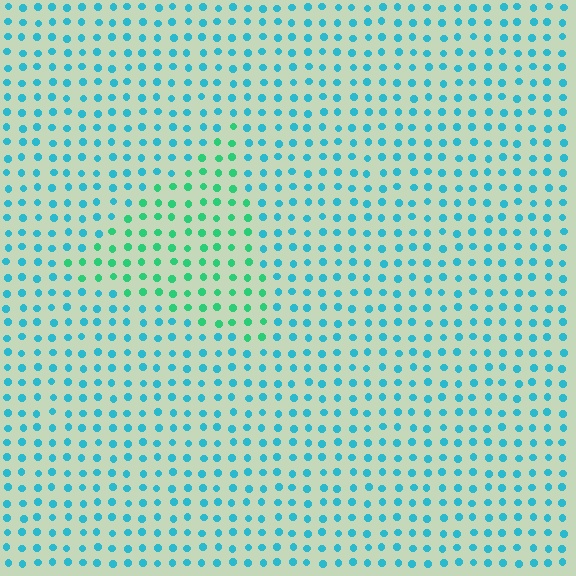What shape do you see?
I see a triangle.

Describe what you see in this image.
The image is filled with small cyan elements in a uniform arrangement. A triangle-shaped region is visible where the elements are tinted to a slightly different hue, forming a subtle color boundary.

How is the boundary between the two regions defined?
The boundary is defined purely by a slight shift in hue (about 40 degrees). Spacing, size, and orientation are identical on both sides.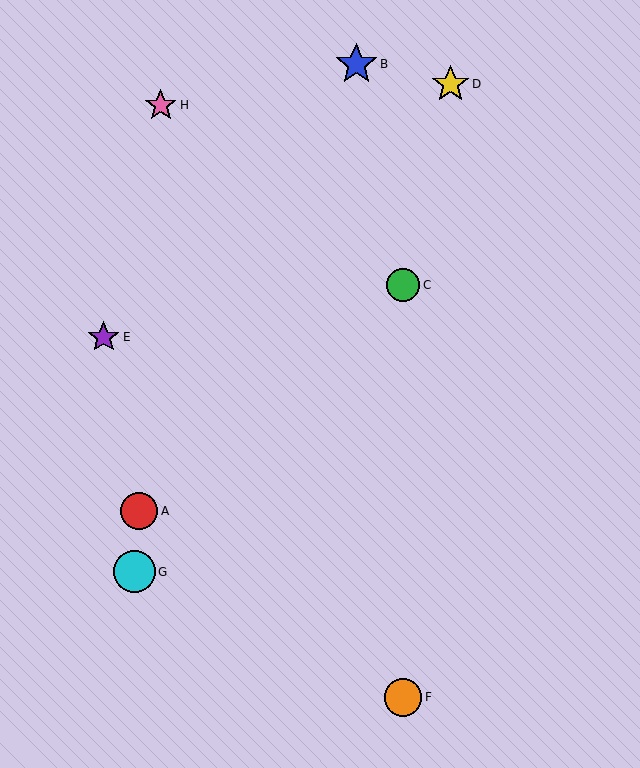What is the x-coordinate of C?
Object C is at x≈403.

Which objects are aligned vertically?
Objects C, F are aligned vertically.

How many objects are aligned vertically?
2 objects (C, F) are aligned vertically.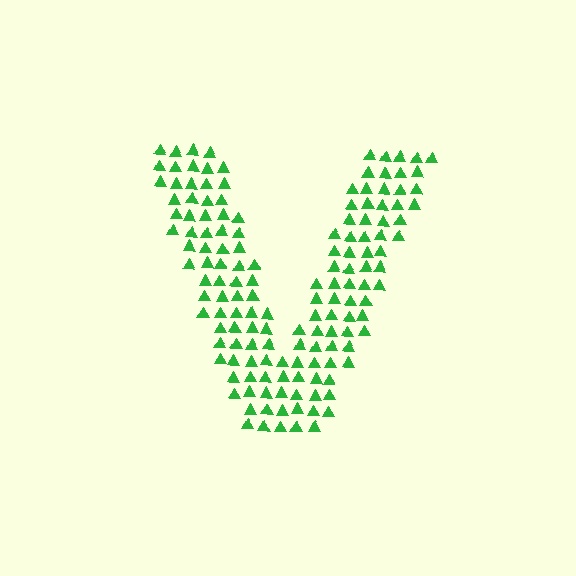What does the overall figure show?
The overall figure shows the letter V.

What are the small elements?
The small elements are triangles.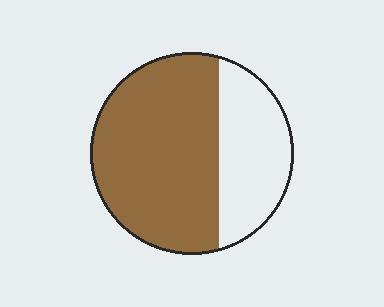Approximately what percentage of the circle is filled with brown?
Approximately 65%.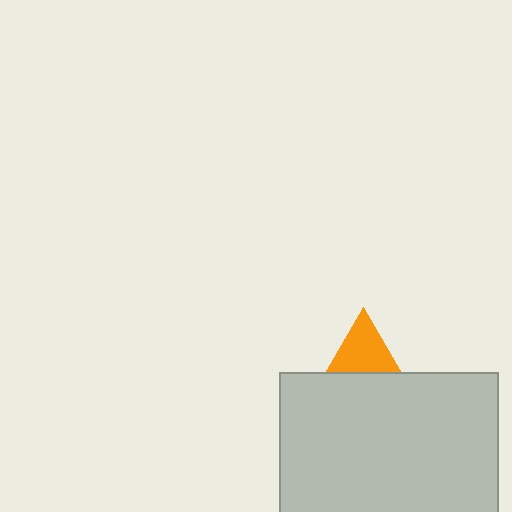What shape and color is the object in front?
The object in front is a light gray rectangle.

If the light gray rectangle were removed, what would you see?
You would see the complete orange triangle.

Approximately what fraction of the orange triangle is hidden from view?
Roughly 59% of the orange triangle is hidden behind the light gray rectangle.